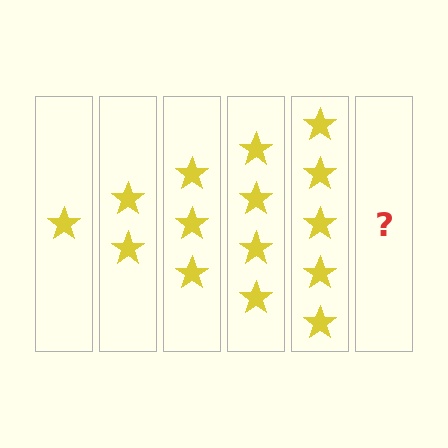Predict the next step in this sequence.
The next step is 6 stars.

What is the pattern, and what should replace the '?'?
The pattern is that each step adds one more star. The '?' should be 6 stars.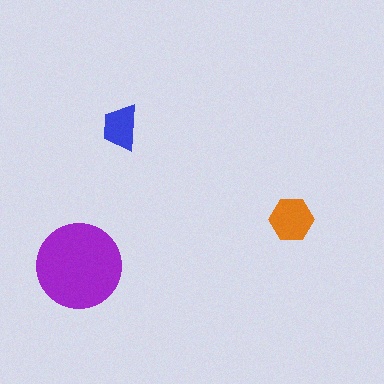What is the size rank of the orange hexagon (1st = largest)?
2nd.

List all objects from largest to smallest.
The purple circle, the orange hexagon, the blue trapezoid.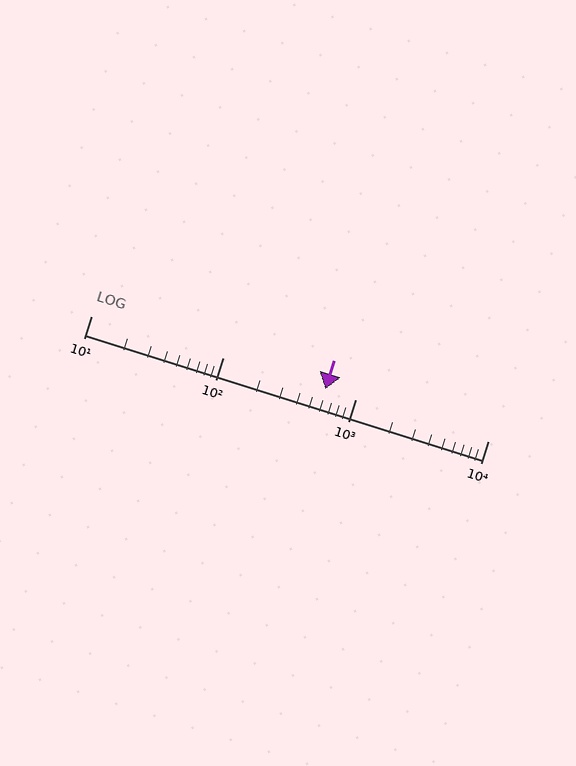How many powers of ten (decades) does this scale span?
The scale spans 3 decades, from 10 to 10000.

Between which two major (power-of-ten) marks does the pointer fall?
The pointer is between 100 and 1000.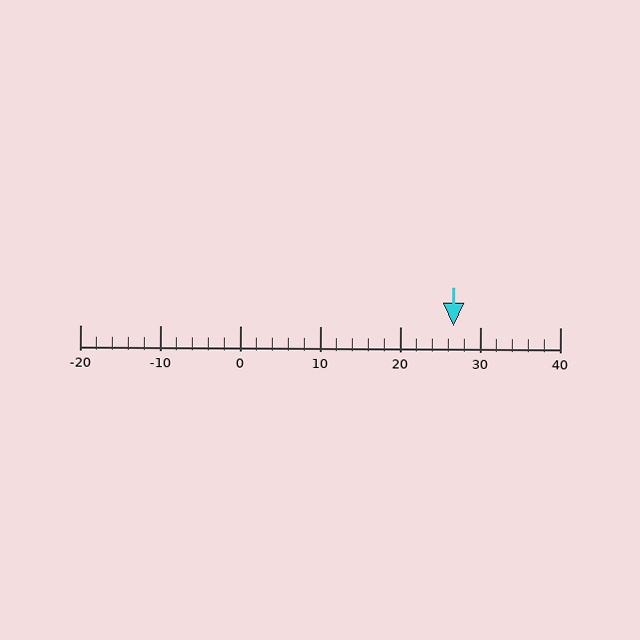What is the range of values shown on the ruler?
The ruler shows values from -20 to 40.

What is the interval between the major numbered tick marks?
The major tick marks are spaced 10 units apart.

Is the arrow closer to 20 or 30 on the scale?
The arrow is closer to 30.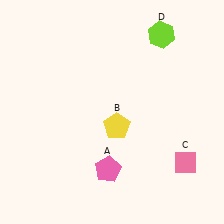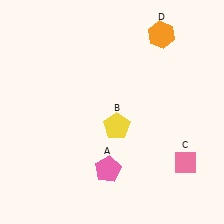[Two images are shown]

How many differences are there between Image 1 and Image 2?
There is 1 difference between the two images.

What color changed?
The hexagon (D) changed from lime in Image 1 to orange in Image 2.